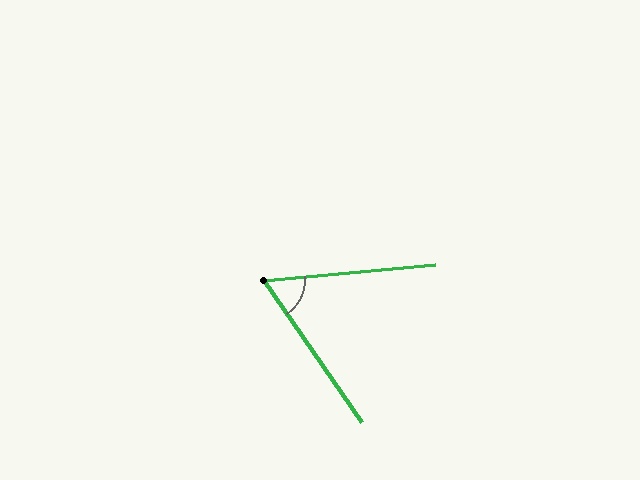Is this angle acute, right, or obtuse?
It is acute.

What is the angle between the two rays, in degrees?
Approximately 61 degrees.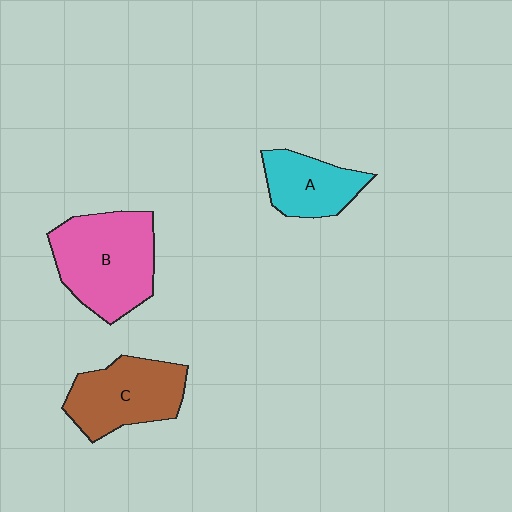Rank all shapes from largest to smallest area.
From largest to smallest: B (pink), C (brown), A (cyan).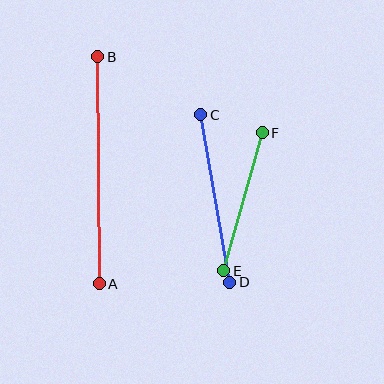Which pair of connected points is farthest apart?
Points A and B are farthest apart.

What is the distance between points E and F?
The distance is approximately 143 pixels.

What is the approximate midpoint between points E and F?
The midpoint is at approximately (243, 202) pixels.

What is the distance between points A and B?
The distance is approximately 227 pixels.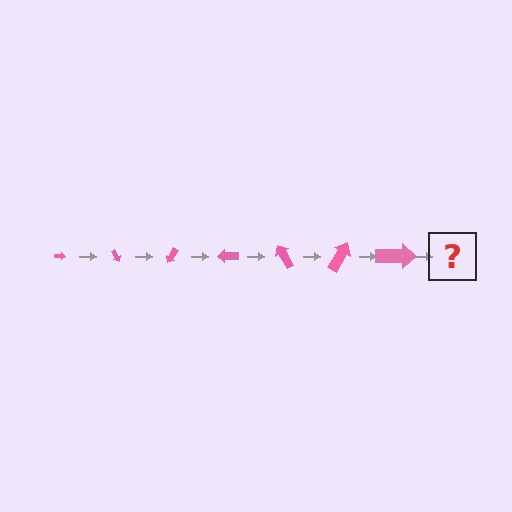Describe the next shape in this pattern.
It should be an arrow, larger than the previous one and rotated 420 degrees from the start.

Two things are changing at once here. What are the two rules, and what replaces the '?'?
The two rules are that the arrow grows larger each step and it rotates 60 degrees each step. The '?' should be an arrow, larger than the previous one and rotated 420 degrees from the start.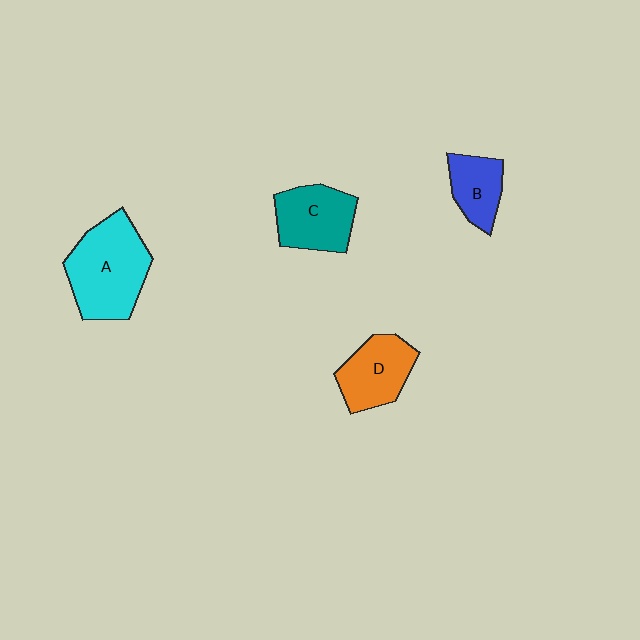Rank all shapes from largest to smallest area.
From largest to smallest: A (cyan), C (teal), D (orange), B (blue).